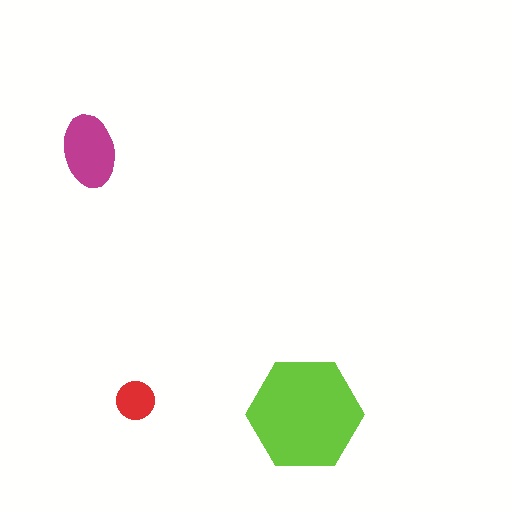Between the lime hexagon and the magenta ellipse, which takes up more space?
The lime hexagon.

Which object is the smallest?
The red circle.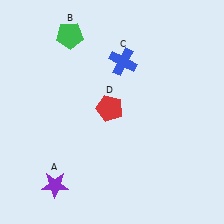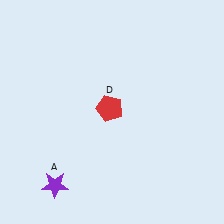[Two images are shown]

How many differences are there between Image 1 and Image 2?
There are 2 differences between the two images.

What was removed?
The green pentagon (B), the blue cross (C) were removed in Image 2.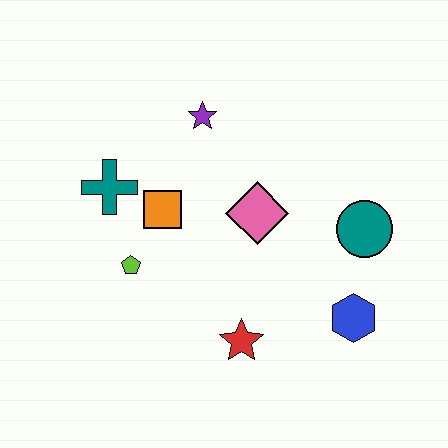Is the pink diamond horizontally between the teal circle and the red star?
Yes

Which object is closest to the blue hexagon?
The teal circle is closest to the blue hexagon.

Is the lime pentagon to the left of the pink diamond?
Yes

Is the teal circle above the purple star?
No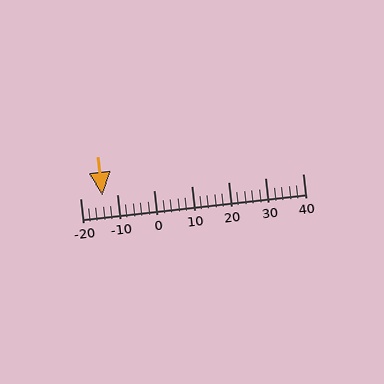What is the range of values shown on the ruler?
The ruler shows values from -20 to 40.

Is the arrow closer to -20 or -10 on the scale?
The arrow is closer to -10.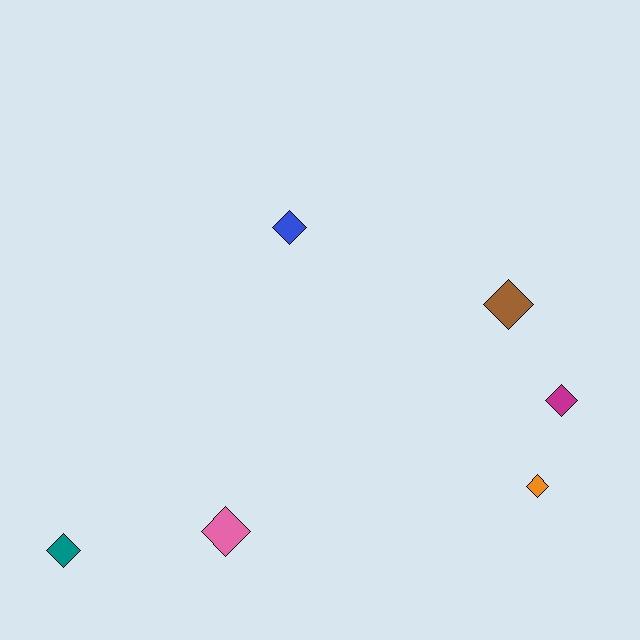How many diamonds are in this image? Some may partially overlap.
There are 6 diamonds.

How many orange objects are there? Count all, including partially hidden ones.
There is 1 orange object.